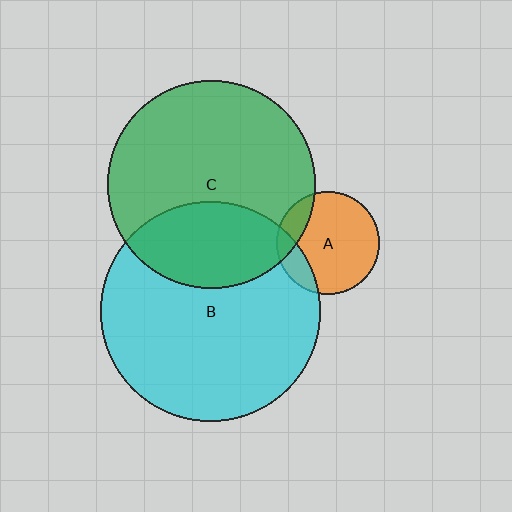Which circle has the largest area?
Circle B (cyan).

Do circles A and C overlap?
Yes.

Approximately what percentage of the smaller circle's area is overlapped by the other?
Approximately 15%.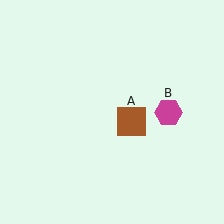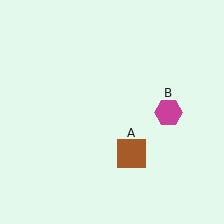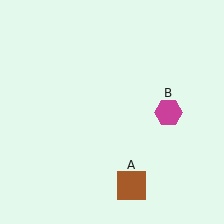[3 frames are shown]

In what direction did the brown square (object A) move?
The brown square (object A) moved down.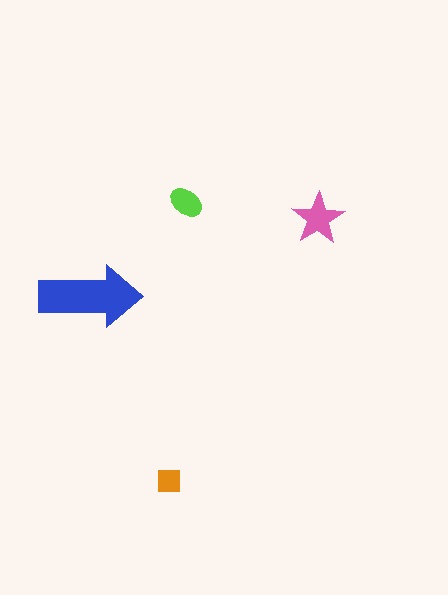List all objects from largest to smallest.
The blue arrow, the pink star, the lime ellipse, the orange square.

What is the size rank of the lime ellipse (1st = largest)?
3rd.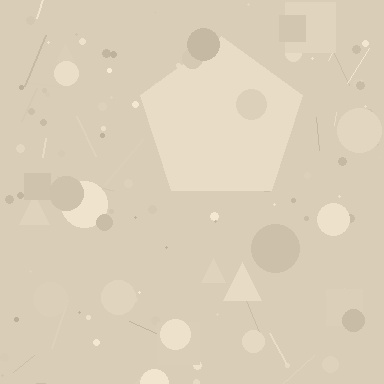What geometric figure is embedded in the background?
A pentagon is embedded in the background.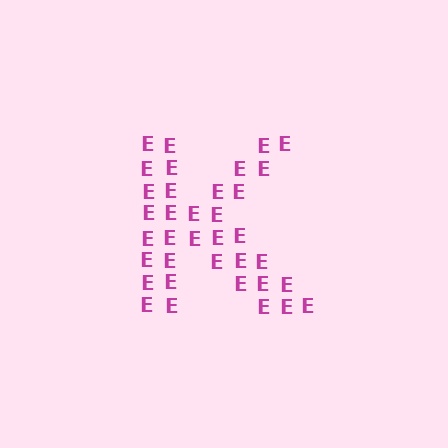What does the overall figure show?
The overall figure shows the letter K.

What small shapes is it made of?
It is made of small letter E's.